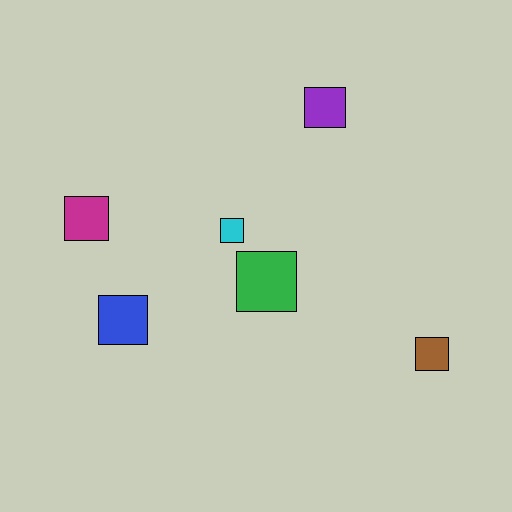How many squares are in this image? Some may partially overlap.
There are 6 squares.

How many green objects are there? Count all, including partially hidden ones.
There is 1 green object.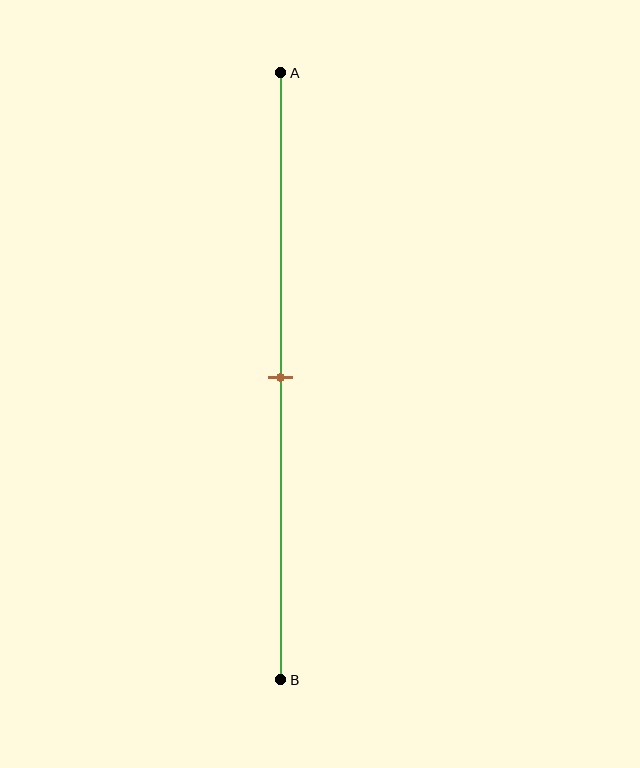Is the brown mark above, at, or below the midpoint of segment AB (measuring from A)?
The brown mark is approximately at the midpoint of segment AB.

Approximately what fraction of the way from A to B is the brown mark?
The brown mark is approximately 50% of the way from A to B.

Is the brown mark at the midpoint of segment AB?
Yes, the mark is approximately at the midpoint.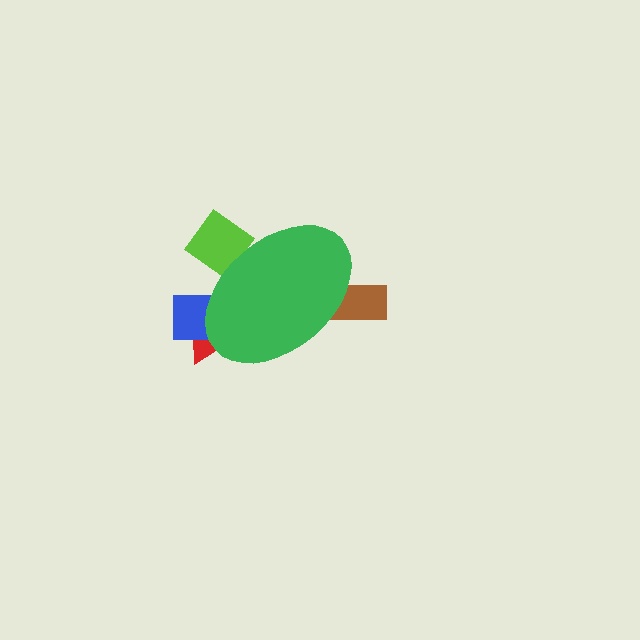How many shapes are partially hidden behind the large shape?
4 shapes are partially hidden.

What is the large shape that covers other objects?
A green ellipse.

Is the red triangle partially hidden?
Yes, the red triangle is partially hidden behind the green ellipse.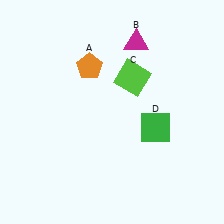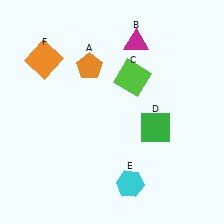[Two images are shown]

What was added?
A cyan hexagon (E), an orange square (F) were added in Image 2.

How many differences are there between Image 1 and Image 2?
There are 2 differences between the two images.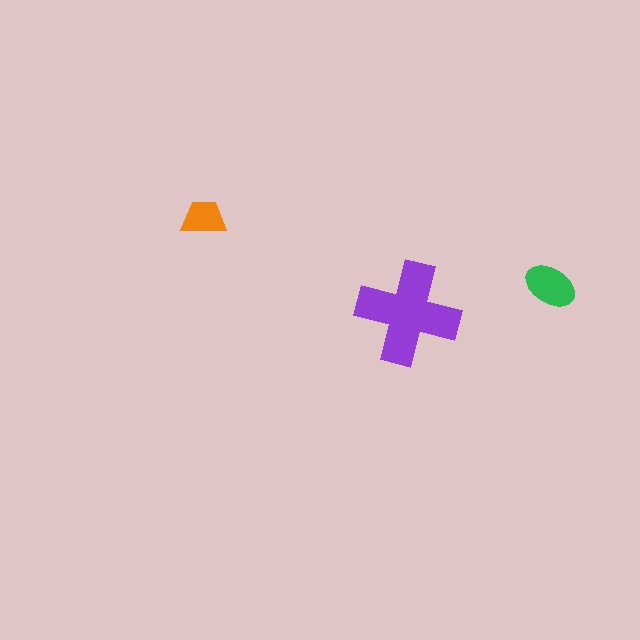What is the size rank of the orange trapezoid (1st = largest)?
3rd.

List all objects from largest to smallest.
The purple cross, the green ellipse, the orange trapezoid.